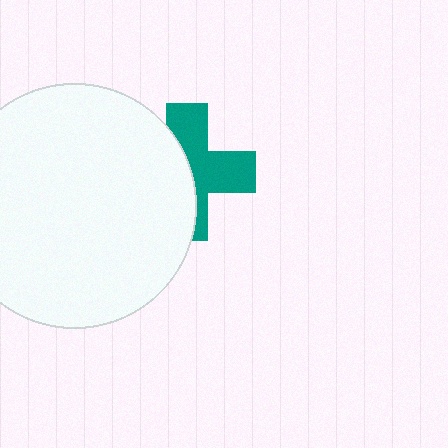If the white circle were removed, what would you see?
You would see the complete teal cross.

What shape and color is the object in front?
The object in front is a white circle.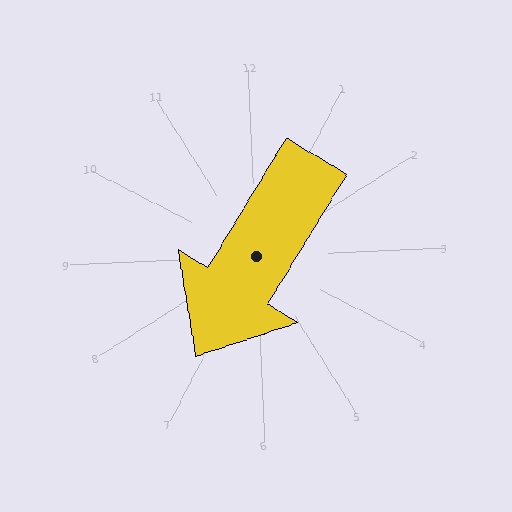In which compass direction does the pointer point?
Southwest.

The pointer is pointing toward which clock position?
Roughly 7 o'clock.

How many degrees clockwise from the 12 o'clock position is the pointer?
Approximately 214 degrees.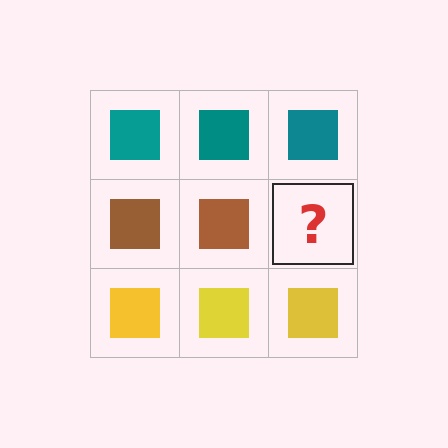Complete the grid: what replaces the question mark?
The question mark should be replaced with a brown square.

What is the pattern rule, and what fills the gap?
The rule is that each row has a consistent color. The gap should be filled with a brown square.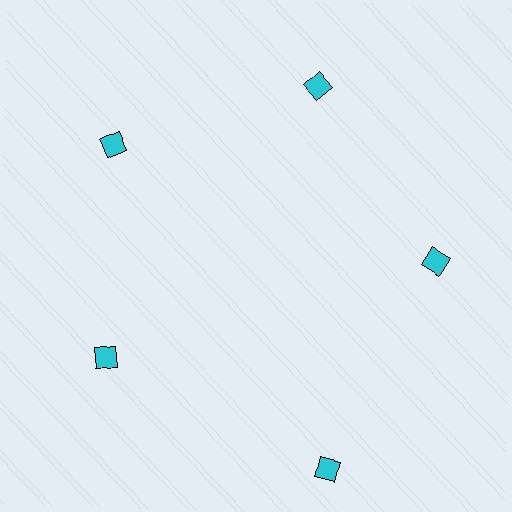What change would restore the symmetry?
The symmetry would be restored by moving it inward, back onto the ring so that all 5 diamonds sit at equal angles and equal distance from the center.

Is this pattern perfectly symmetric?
No. The 5 cyan diamonds are arranged in a ring, but one element near the 5 o'clock position is pushed outward from the center, breaking the 5-fold rotational symmetry.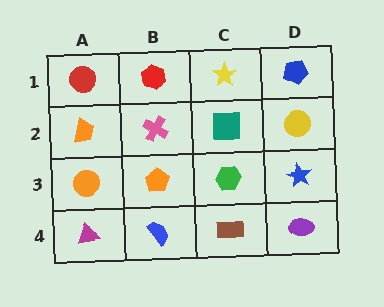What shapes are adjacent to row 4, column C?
A green hexagon (row 3, column C), a blue semicircle (row 4, column B), a purple ellipse (row 4, column D).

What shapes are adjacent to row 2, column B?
A red hexagon (row 1, column B), an orange pentagon (row 3, column B), an orange trapezoid (row 2, column A), a teal square (row 2, column C).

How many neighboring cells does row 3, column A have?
3.